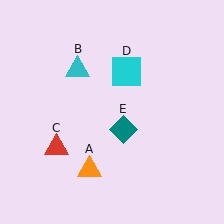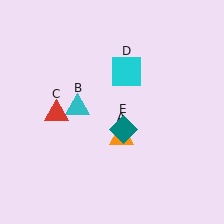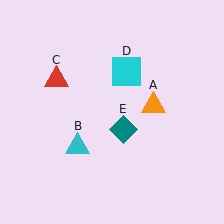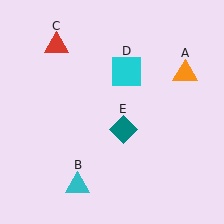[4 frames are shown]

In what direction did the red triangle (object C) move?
The red triangle (object C) moved up.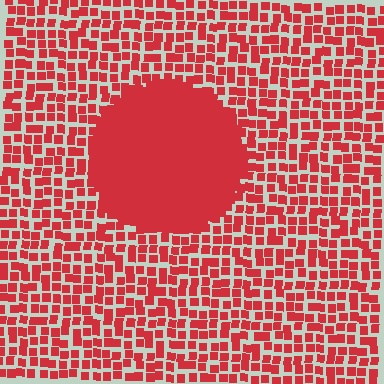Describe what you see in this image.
The image contains small red elements arranged at two different densities. A circle-shaped region is visible where the elements are more densely packed than the surrounding area.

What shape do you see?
I see a circle.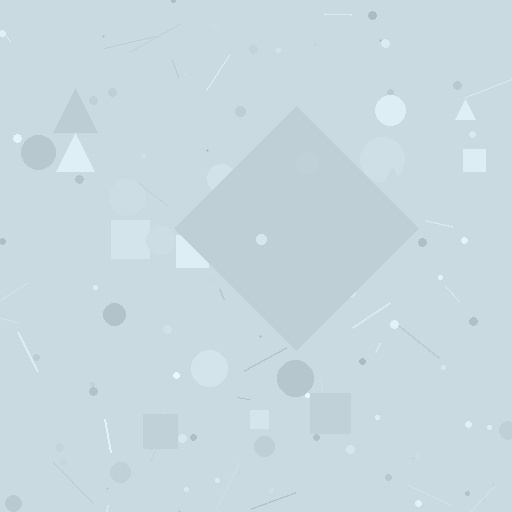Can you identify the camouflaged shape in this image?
The camouflaged shape is a diamond.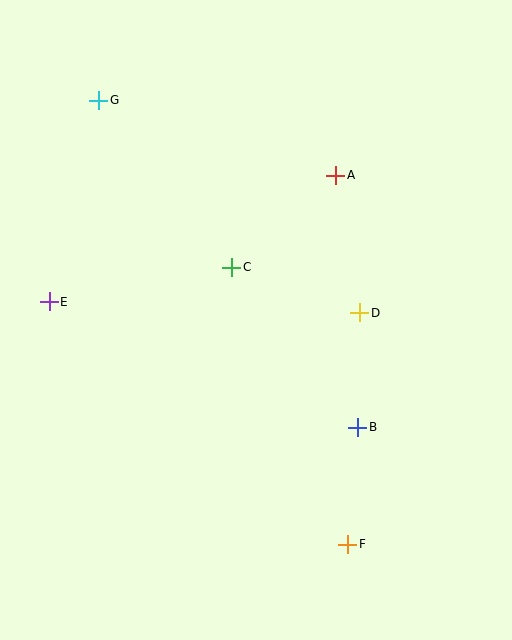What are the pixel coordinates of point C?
Point C is at (232, 267).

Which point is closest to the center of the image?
Point C at (232, 267) is closest to the center.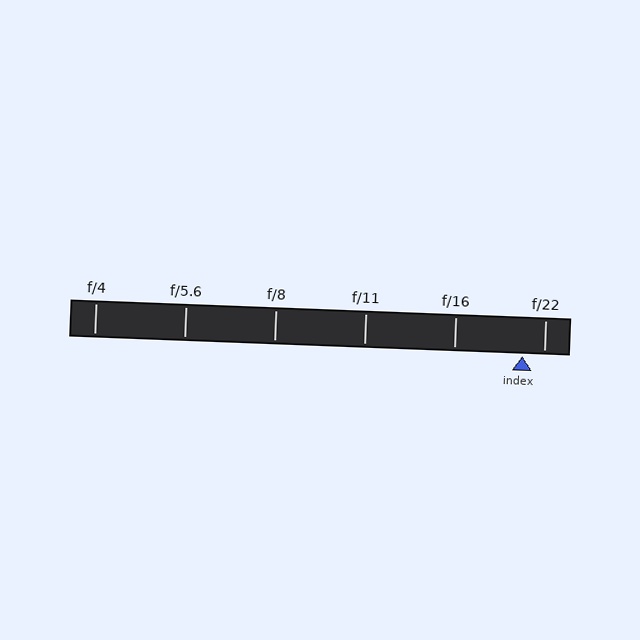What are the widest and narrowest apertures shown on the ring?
The widest aperture shown is f/4 and the narrowest is f/22.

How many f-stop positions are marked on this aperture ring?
There are 6 f-stop positions marked.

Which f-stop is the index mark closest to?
The index mark is closest to f/22.